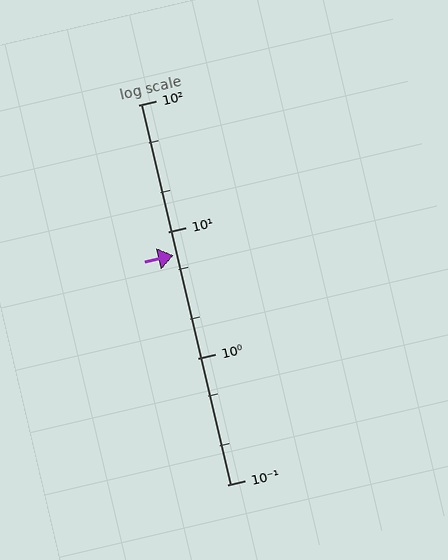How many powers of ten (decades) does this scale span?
The scale spans 3 decades, from 0.1 to 100.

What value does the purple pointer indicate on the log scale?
The pointer indicates approximately 6.5.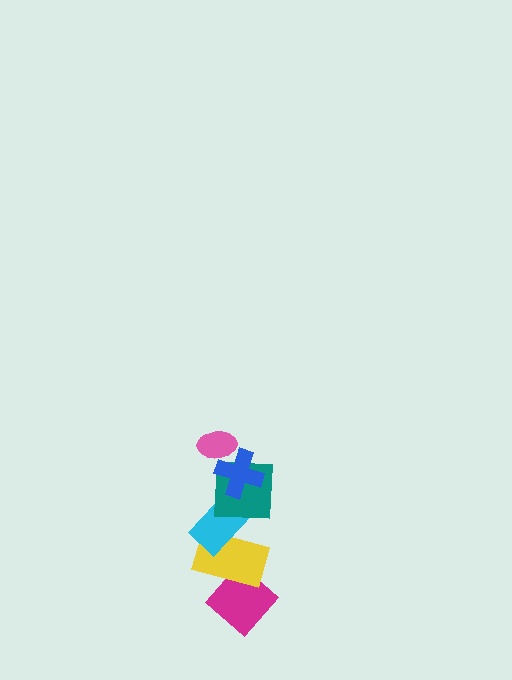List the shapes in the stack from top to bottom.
From top to bottom: the pink ellipse, the blue cross, the teal square, the cyan rectangle, the yellow rectangle, the magenta diamond.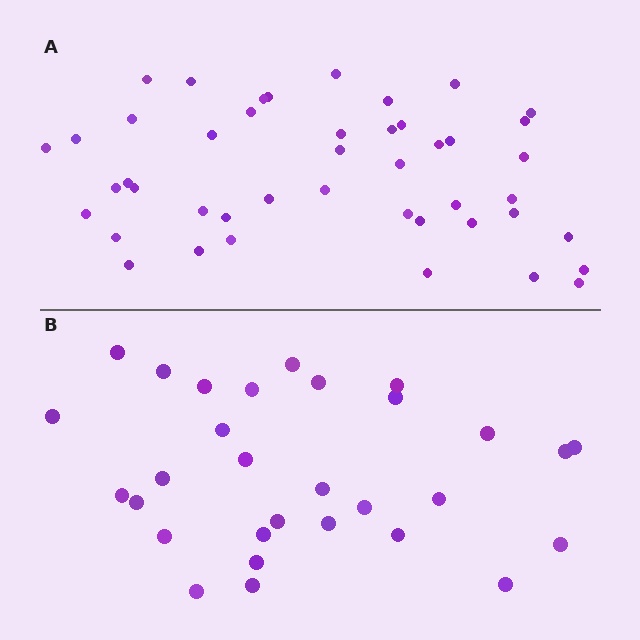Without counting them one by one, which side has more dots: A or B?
Region A (the top region) has more dots.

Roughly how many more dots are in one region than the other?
Region A has approximately 15 more dots than region B.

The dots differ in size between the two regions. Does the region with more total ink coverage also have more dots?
No. Region B has more total ink coverage because its dots are larger, but region A actually contains more individual dots. Total area can be misleading — the number of items is what matters here.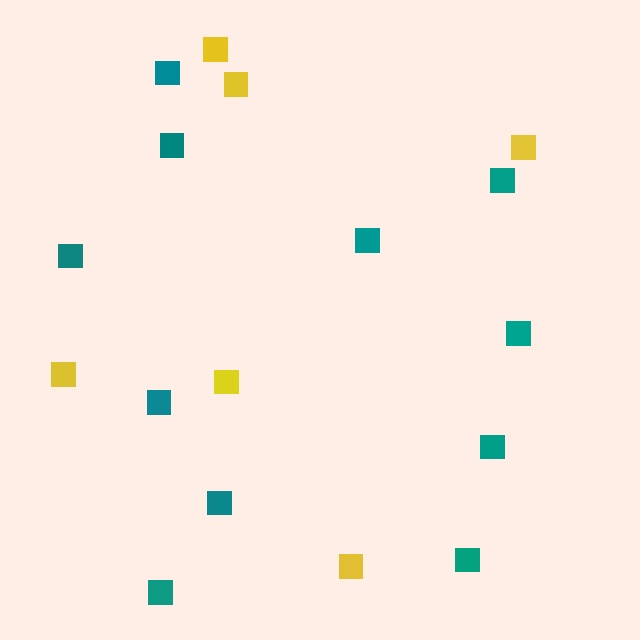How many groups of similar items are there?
There are 2 groups: one group of yellow squares (6) and one group of teal squares (11).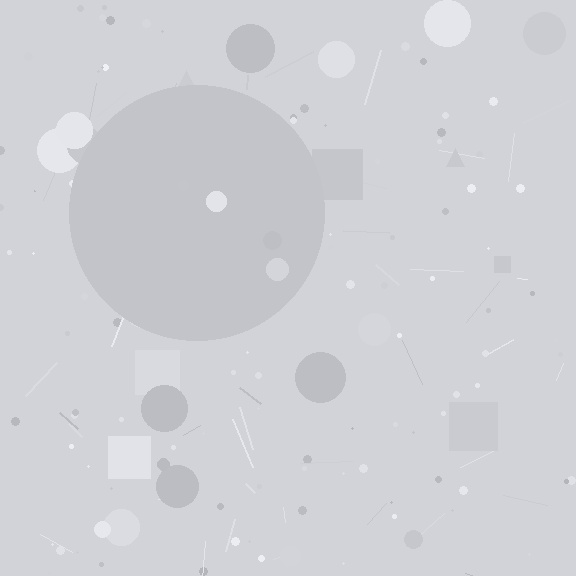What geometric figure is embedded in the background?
A circle is embedded in the background.